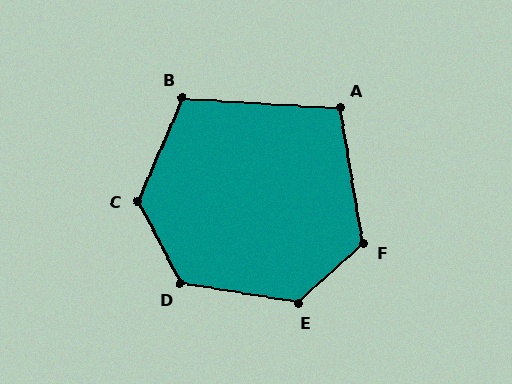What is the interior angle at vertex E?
Approximately 128 degrees (obtuse).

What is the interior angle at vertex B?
Approximately 110 degrees (obtuse).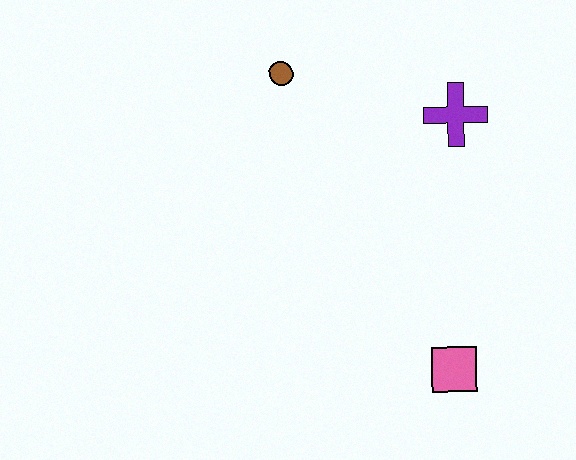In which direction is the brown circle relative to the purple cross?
The brown circle is to the left of the purple cross.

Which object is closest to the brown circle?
The purple cross is closest to the brown circle.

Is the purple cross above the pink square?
Yes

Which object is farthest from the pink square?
The brown circle is farthest from the pink square.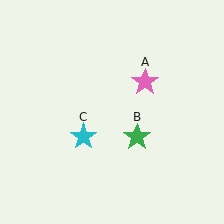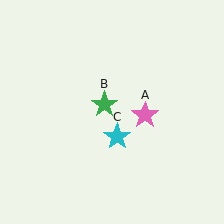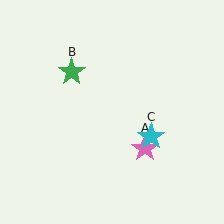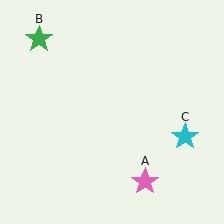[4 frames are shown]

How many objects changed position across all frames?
3 objects changed position: pink star (object A), green star (object B), cyan star (object C).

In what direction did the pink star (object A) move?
The pink star (object A) moved down.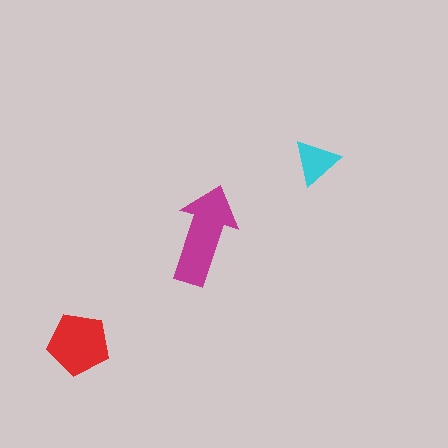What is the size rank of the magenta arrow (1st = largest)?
1st.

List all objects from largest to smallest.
The magenta arrow, the red pentagon, the cyan triangle.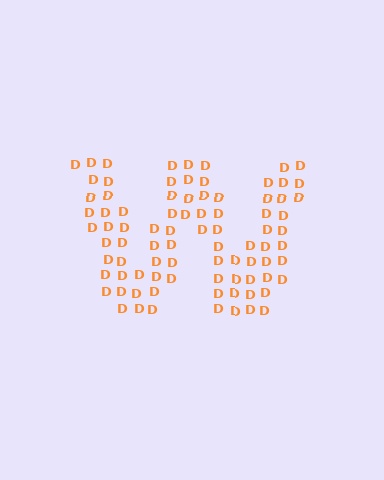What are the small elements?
The small elements are letter D's.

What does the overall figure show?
The overall figure shows the letter W.